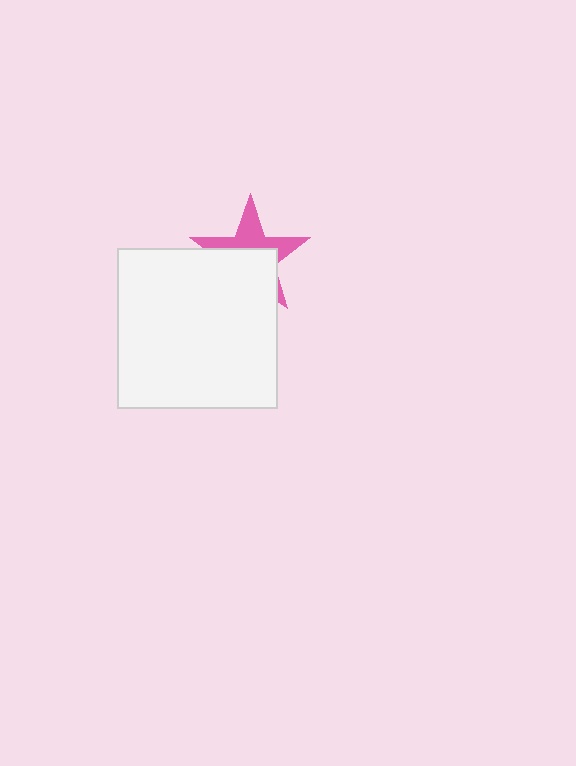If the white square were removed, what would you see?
You would see the complete pink star.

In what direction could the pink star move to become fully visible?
The pink star could move up. That would shift it out from behind the white square entirely.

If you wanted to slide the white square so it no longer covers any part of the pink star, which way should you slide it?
Slide it down — that is the most direct way to separate the two shapes.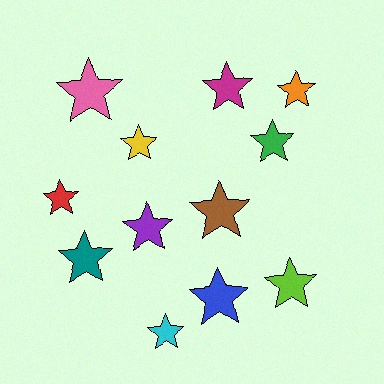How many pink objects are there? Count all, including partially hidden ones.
There is 1 pink object.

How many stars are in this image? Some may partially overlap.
There are 12 stars.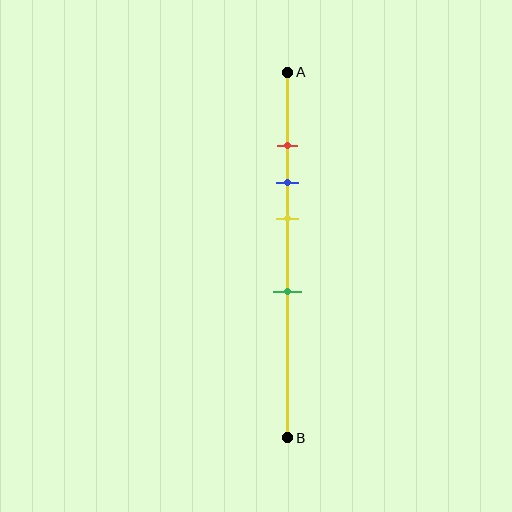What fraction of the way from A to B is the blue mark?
The blue mark is approximately 30% (0.3) of the way from A to B.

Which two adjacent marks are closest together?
The red and blue marks are the closest adjacent pair.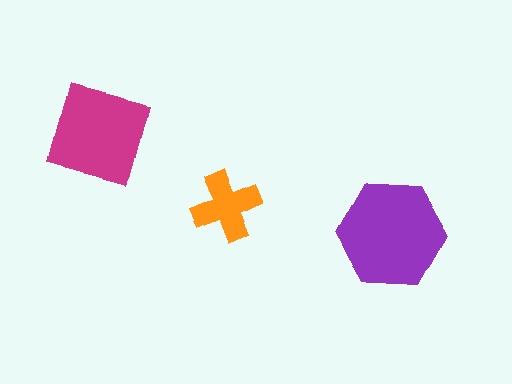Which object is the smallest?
The orange cross.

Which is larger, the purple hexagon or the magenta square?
The purple hexagon.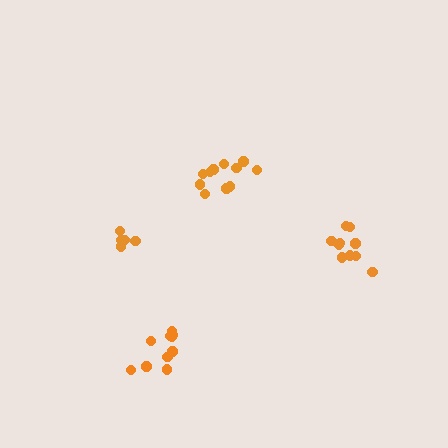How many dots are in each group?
Group 1: 11 dots, Group 2: 10 dots, Group 3: 5 dots, Group 4: 10 dots (36 total).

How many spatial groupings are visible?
There are 4 spatial groupings.